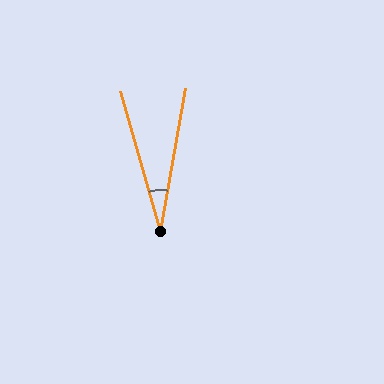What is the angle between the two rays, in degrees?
Approximately 26 degrees.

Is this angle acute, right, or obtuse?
It is acute.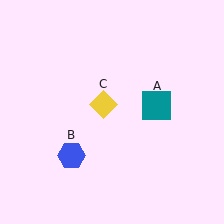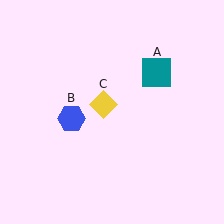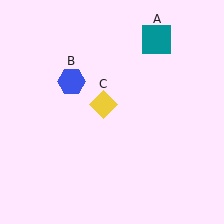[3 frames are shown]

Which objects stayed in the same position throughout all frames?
Yellow diamond (object C) remained stationary.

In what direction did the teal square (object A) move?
The teal square (object A) moved up.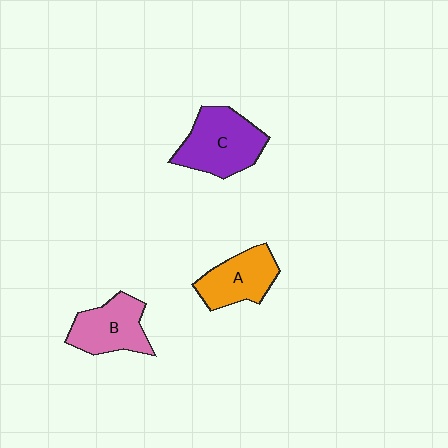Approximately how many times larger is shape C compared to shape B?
Approximately 1.2 times.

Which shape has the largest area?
Shape C (purple).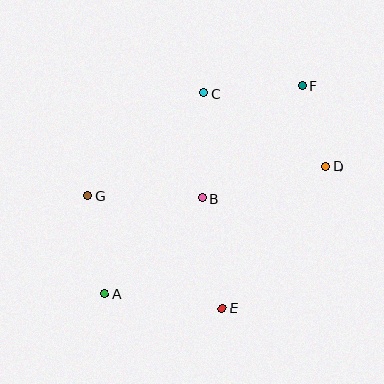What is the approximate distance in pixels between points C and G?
The distance between C and G is approximately 155 pixels.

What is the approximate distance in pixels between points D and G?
The distance between D and G is approximately 240 pixels.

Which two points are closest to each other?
Points D and F are closest to each other.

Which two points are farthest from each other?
Points A and F are farthest from each other.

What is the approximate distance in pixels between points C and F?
The distance between C and F is approximately 99 pixels.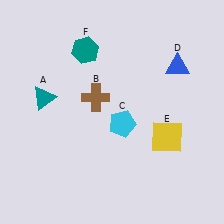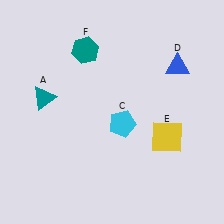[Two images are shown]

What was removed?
The brown cross (B) was removed in Image 2.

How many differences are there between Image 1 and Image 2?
There is 1 difference between the two images.